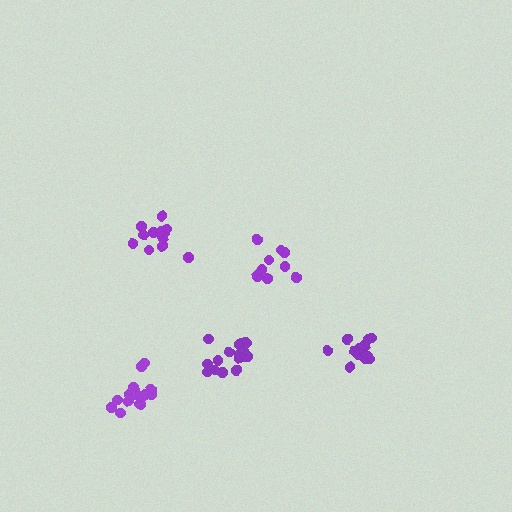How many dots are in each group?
Group 1: 12 dots, Group 2: 13 dots, Group 3: 16 dots, Group 4: 10 dots, Group 5: 15 dots (66 total).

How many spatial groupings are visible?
There are 5 spatial groupings.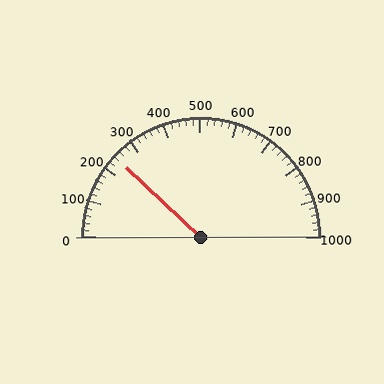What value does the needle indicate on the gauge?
The needle indicates approximately 240.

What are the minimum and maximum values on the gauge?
The gauge ranges from 0 to 1000.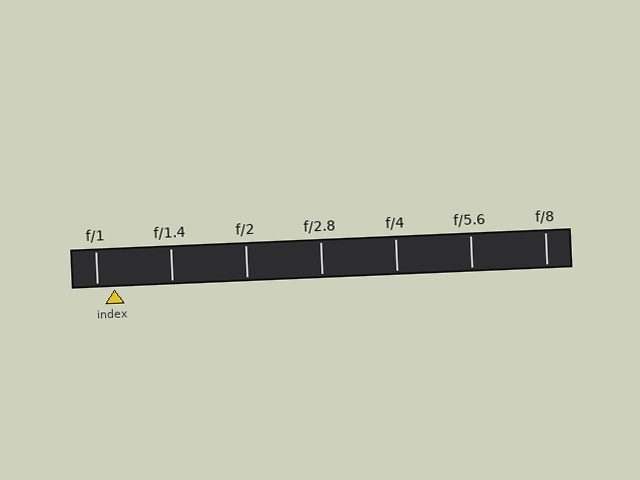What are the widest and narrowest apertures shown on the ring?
The widest aperture shown is f/1 and the narrowest is f/8.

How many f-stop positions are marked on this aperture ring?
There are 7 f-stop positions marked.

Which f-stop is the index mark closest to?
The index mark is closest to f/1.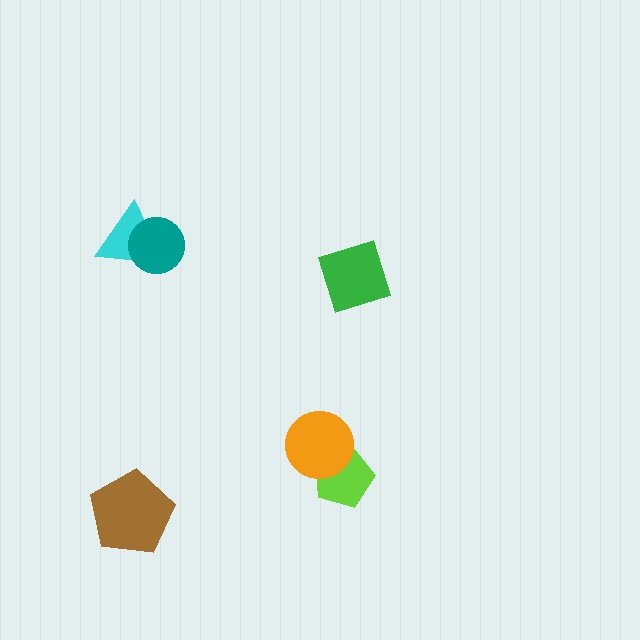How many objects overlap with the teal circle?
1 object overlaps with the teal circle.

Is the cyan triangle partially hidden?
Yes, it is partially covered by another shape.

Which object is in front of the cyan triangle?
The teal circle is in front of the cyan triangle.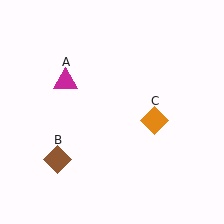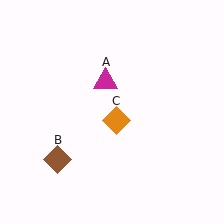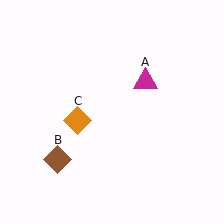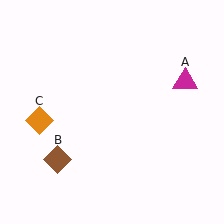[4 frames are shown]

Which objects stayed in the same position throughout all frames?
Brown diamond (object B) remained stationary.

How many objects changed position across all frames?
2 objects changed position: magenta triangle (object A), orange diamond (object C).